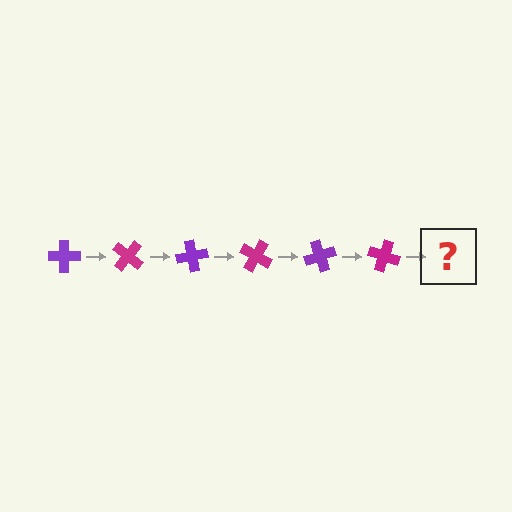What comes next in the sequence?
The next element should be a purple cross, rotated 240 degrees from the start.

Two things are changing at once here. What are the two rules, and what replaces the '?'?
The two rules are that it rotates 40 degrees each step and the color cycles through purple and magenta. The '?' should be a purple cross, rotated 240 degrees from the start.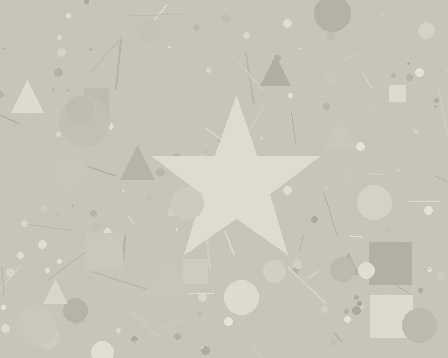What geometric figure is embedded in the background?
A star is embedded in the background.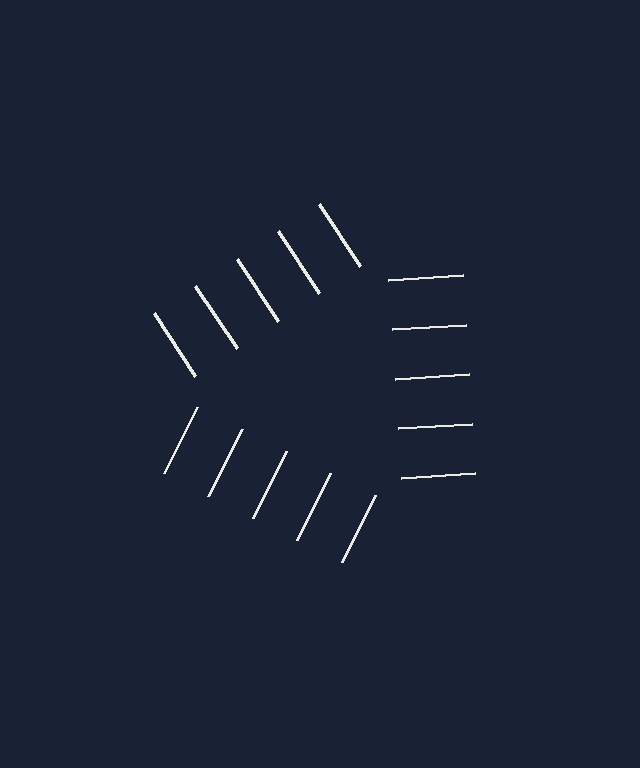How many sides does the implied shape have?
3 sides — the line-ends trace a triangle.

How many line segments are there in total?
15 — 5 along each of the 3 edges.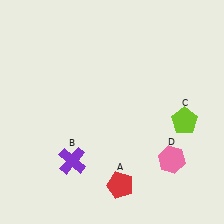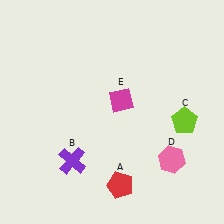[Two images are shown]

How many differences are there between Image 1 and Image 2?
There is 1 difference between the two images.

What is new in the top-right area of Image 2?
A magenta diamond (E) was added in the top-right area of Image 2.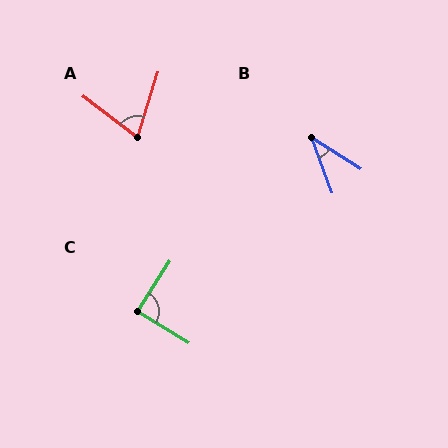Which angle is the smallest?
B, at approximately 37 degrees.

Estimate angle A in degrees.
Approximately 71 degrees.